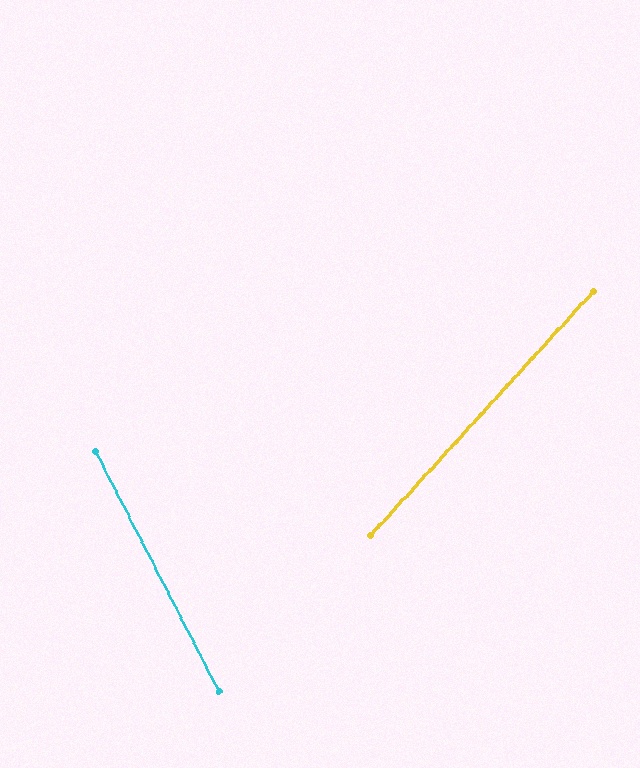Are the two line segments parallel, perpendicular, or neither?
Neither parallel nor perpendicular — they differ by about 70°.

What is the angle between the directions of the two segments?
Approximately 70 degrees.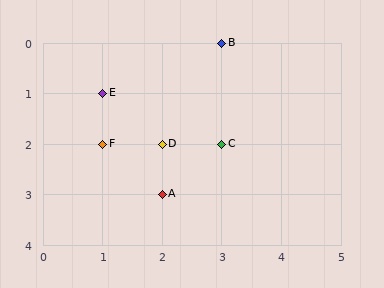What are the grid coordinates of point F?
Point F is at grid coordinates (1, 2).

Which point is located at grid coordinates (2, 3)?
Point A is at (2, 3).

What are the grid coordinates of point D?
Point D is at grid coordinates (2, 2).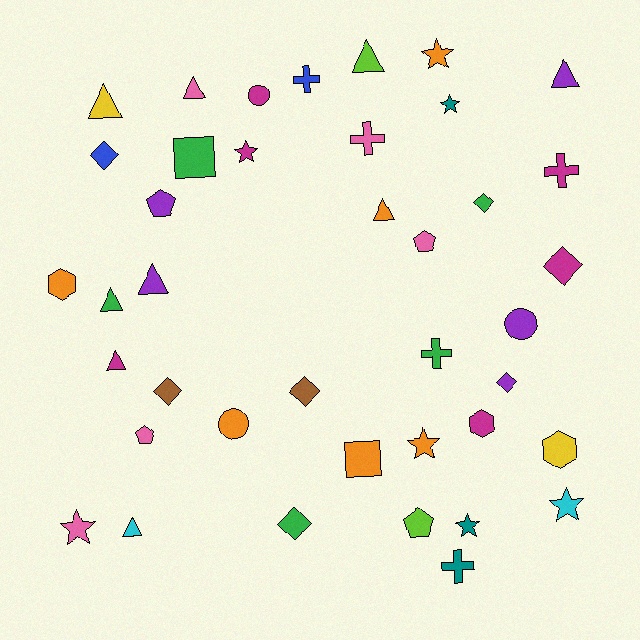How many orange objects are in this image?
There are 6 orange objects.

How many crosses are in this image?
There are 5 crosses.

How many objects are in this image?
There are 40 objects.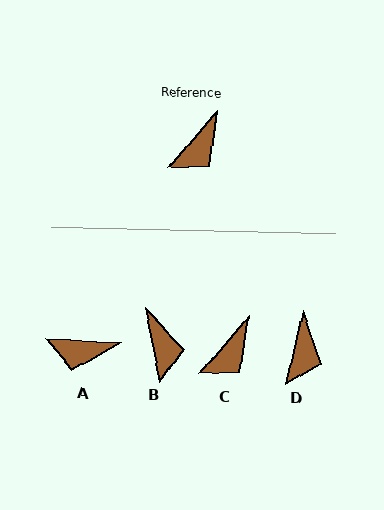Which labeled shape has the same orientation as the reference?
C.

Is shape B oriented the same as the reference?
No, it is off by about 52 degrees.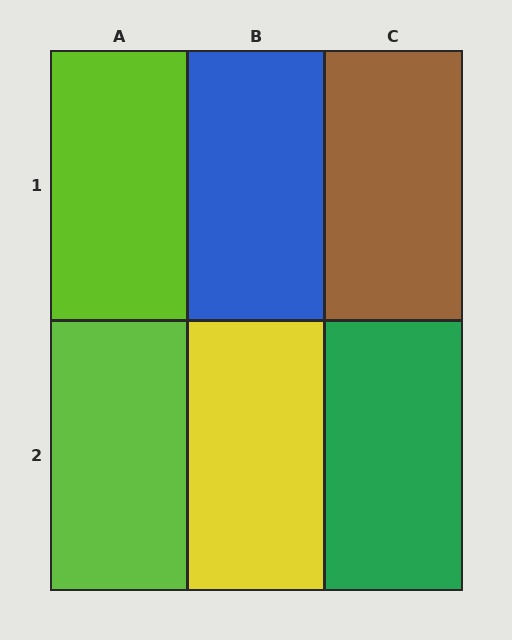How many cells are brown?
1 cell is brown.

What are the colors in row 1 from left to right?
Lime, blue, brown.